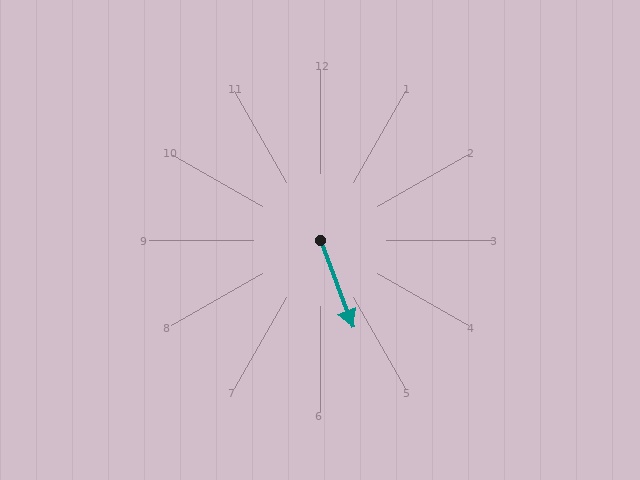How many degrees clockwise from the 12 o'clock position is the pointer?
Approximately 160 degrees.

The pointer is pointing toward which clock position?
Roughly 5 o'clock.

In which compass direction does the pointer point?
South.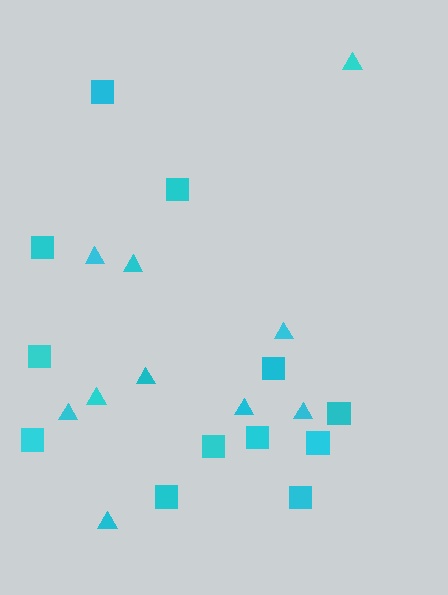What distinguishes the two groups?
There are 2 groups: one group of triangles (10) and one group of squares (12).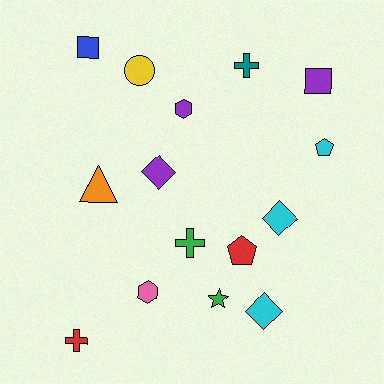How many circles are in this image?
There is 1 circle.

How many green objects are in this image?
There are 2 green objects.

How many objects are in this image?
There are 15 objects.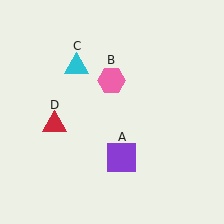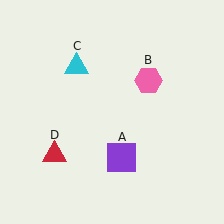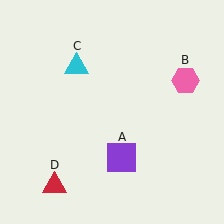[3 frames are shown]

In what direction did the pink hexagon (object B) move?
The pink hexagon (object B) moved right.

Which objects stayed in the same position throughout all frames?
Purple square (object A) and cyan triangle (object C) remained stationary.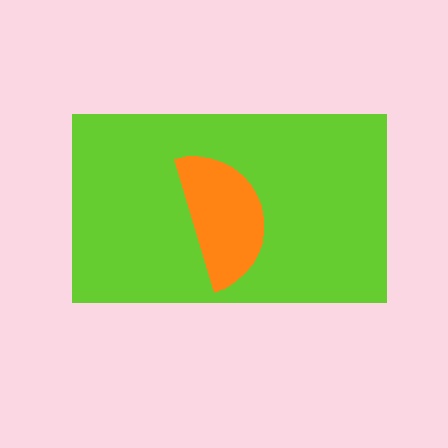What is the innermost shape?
The orange semicircle.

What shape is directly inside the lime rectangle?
The orange semicircle.